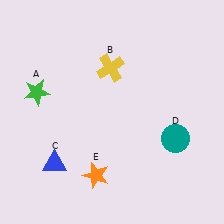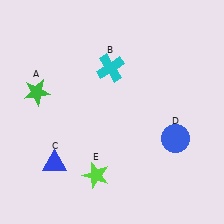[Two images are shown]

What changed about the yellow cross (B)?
In Image 1, B is yellow. In Image 2, it changed to cyan.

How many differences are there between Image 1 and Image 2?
There are 3 differences between the two images.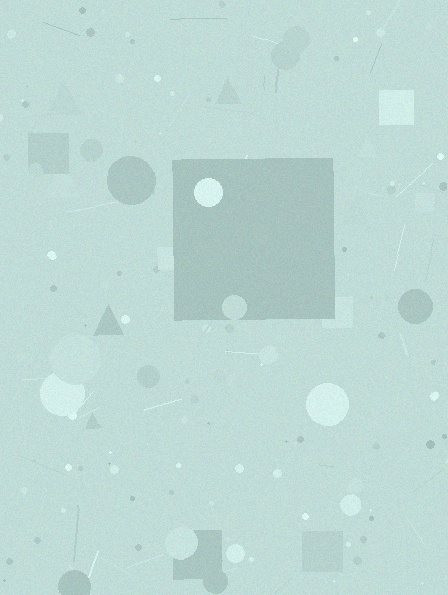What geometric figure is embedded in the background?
A square is embedded in the background.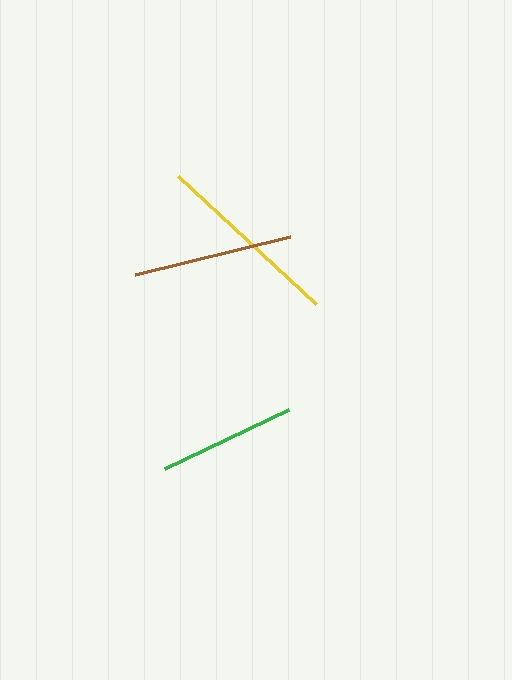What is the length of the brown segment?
The brown segment is approximately 159 pixels long.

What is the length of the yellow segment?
The yellow segment is approximately 188 pixels long.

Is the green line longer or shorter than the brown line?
The brown line is longer than the green line.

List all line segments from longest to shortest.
From longest to shortest: yellow, brown, green.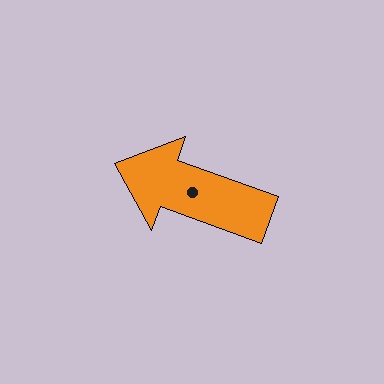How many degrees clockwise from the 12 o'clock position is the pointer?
Approximately 290 degrees.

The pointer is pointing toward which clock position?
Roughly 10 o'clock.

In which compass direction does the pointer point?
West.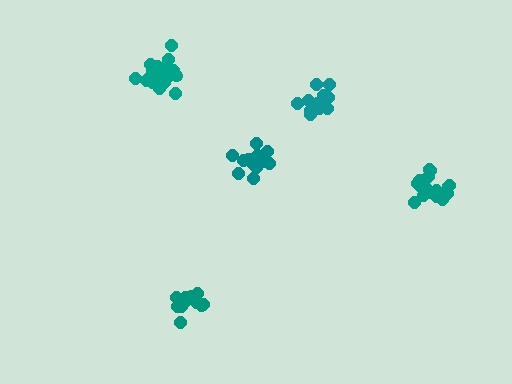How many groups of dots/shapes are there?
There are 5 groups.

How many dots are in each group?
Group 1: 14 dots, Group 2: 20 dots, Group 3: 14 dots, Group 4: 17 dots, Group 5: 17 dots (82 total).